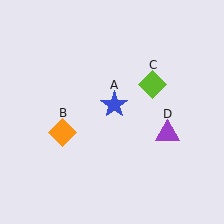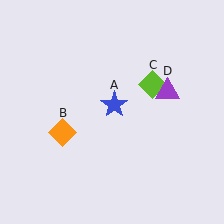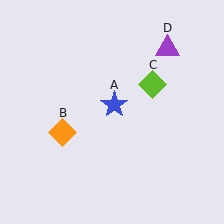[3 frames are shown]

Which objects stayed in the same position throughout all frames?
Blue star (object A) and orange diamond (object B) and lime diamond (object C) remained stationary.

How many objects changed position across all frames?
1 object changed position: purple triangle (object D).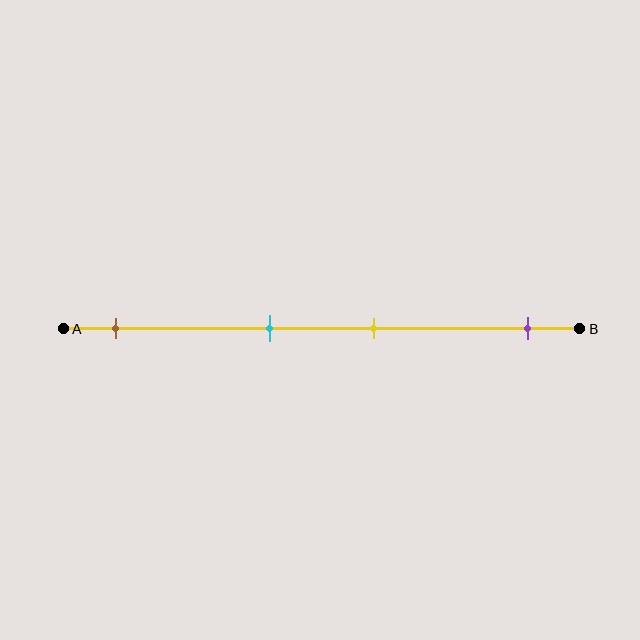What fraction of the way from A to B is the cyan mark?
The cyan mark is approximately 40% (0.4) of the way from A to B.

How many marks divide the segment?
There are 4 marks dividing the segment.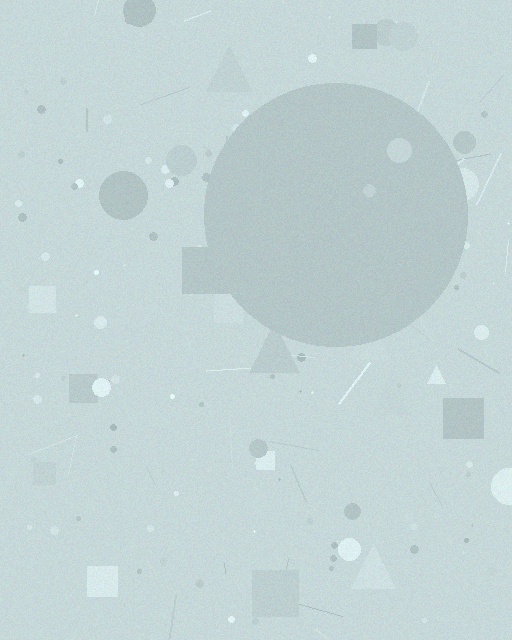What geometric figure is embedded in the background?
A circle is embedded in the background.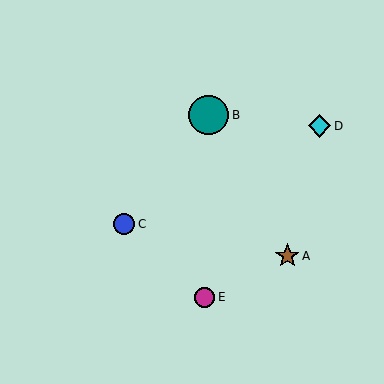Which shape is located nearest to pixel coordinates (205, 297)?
The magenta circle (labeled E) at (204, 297) is nearest to that location.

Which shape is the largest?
The teal circle (labeled B) is the largest.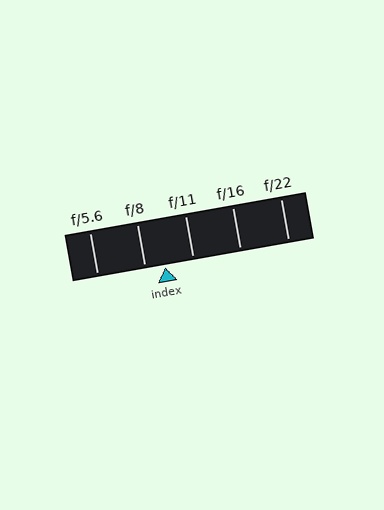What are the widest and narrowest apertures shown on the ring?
The widest aperture shown is f/5.6 and the narrowest is f/22.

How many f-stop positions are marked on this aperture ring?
There are 5 f-stop positions marked.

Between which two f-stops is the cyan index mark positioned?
The index mark is between f/8 and f/11.